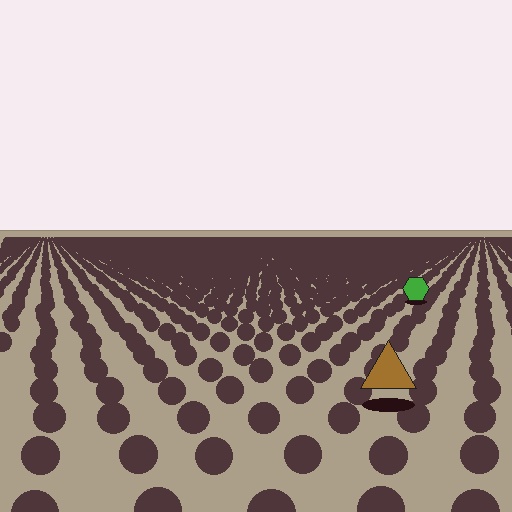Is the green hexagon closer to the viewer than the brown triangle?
No. The brown triangle is closer — you can tell from the texture gradient: the ground texture is coarser near it.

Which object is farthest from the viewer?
The green hexagon is farthest from the viewer. It appears smaller and the ground texture around it is denser.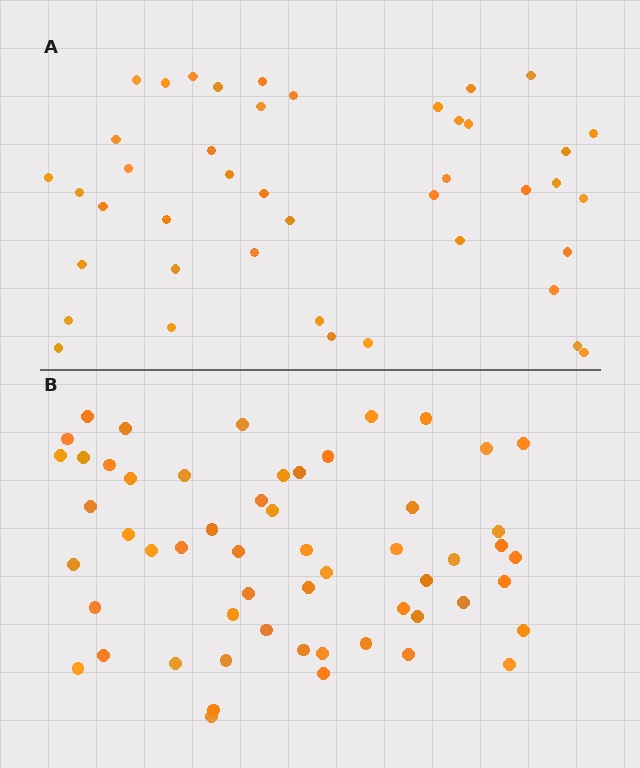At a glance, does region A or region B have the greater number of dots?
Region B (the bottom region) has more dots.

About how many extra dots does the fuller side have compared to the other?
Region B has approximately 15 more dots than region A.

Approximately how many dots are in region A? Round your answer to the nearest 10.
About 40 dots. (The exact count is 43, which rounds to 40.)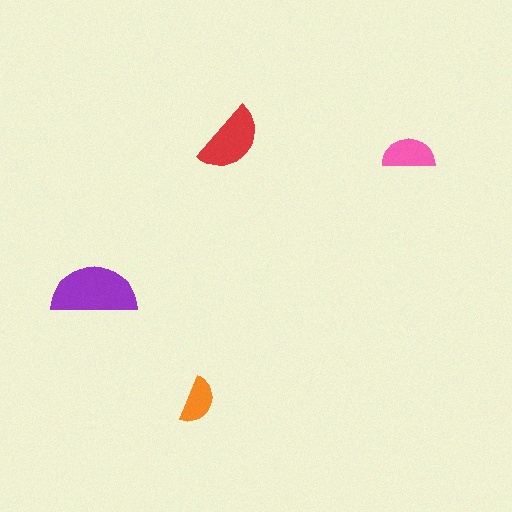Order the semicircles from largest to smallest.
the purple one, the red one, the pink one, the orange one.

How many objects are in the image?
There are 4 objects in the image.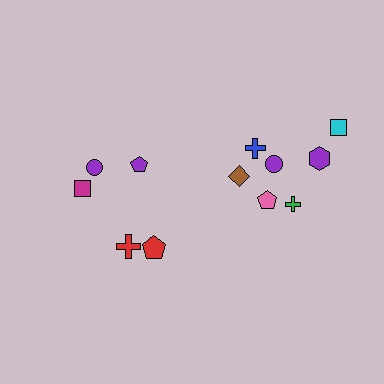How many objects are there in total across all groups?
There are 12 objects.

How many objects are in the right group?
There are 7 objects.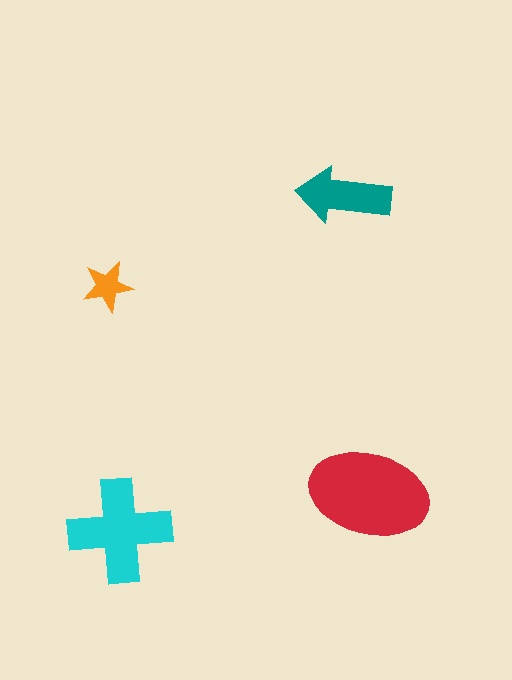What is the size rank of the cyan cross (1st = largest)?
2nd.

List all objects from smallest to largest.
The orange star, the teal arrow, the cyan cross, the red ellipse.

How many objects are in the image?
There are 4 objects in the image.